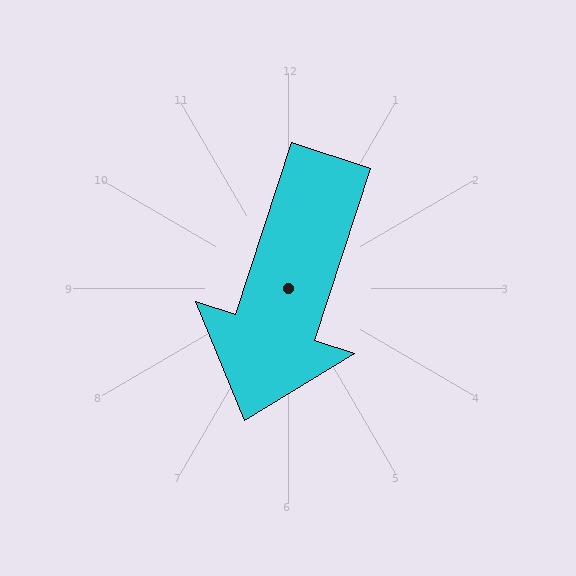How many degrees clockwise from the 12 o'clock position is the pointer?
Approximately 198 degrees.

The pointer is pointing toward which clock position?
Roughly 7 o'clock.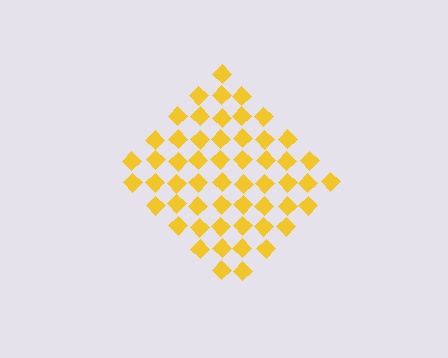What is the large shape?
The large shape is a diamond.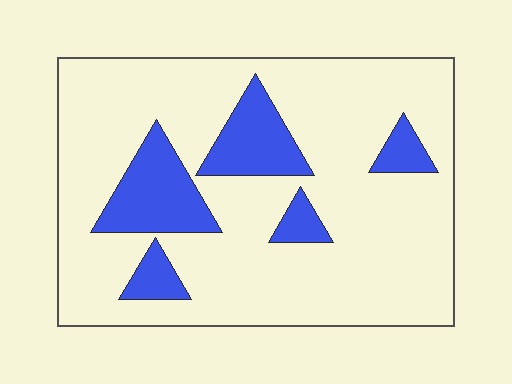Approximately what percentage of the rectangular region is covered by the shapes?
Approximately 20%.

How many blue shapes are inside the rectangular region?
5.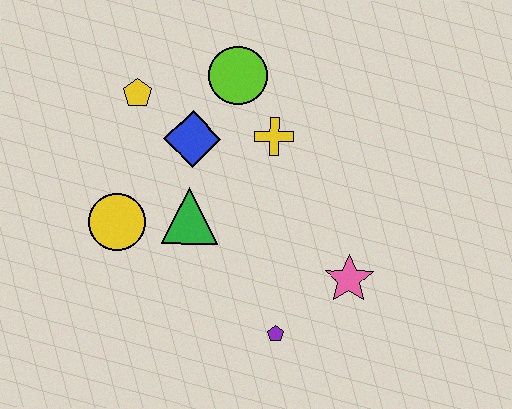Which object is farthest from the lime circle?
The purple pentagon is farthest from the lime circle.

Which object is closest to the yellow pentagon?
The blue diamond is closest to the yellow pentagon.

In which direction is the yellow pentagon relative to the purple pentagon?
The yellow pentagon is above the purple pentagon.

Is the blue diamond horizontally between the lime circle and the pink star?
No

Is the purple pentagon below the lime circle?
Yes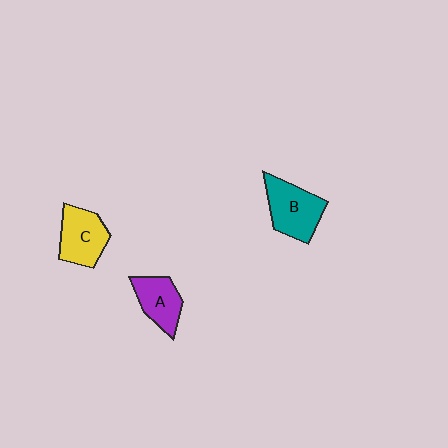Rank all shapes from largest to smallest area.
From largest to smallest: B (teal), C (yellow), A (purple).